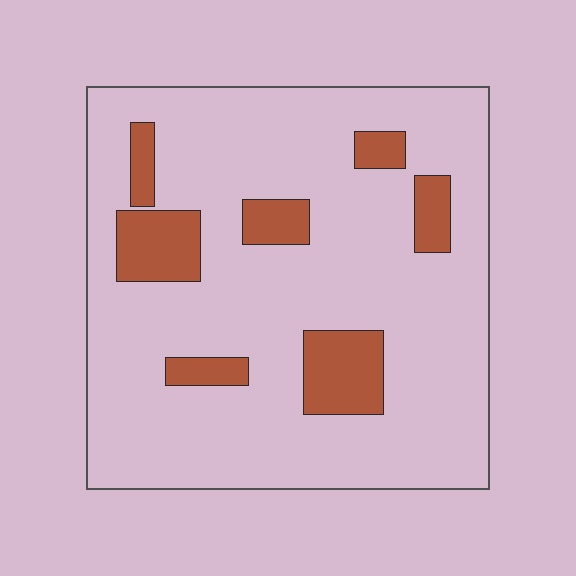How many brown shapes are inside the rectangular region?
7.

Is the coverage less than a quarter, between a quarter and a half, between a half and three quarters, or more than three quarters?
Less than a quarter.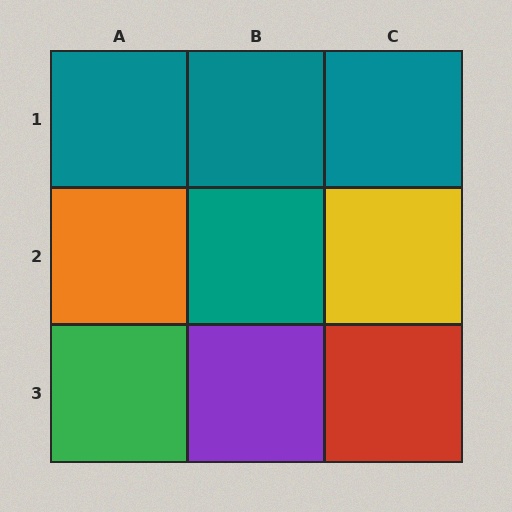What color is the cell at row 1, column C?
Teal.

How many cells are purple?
1 cell is purple.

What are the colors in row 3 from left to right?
Green, purple, red.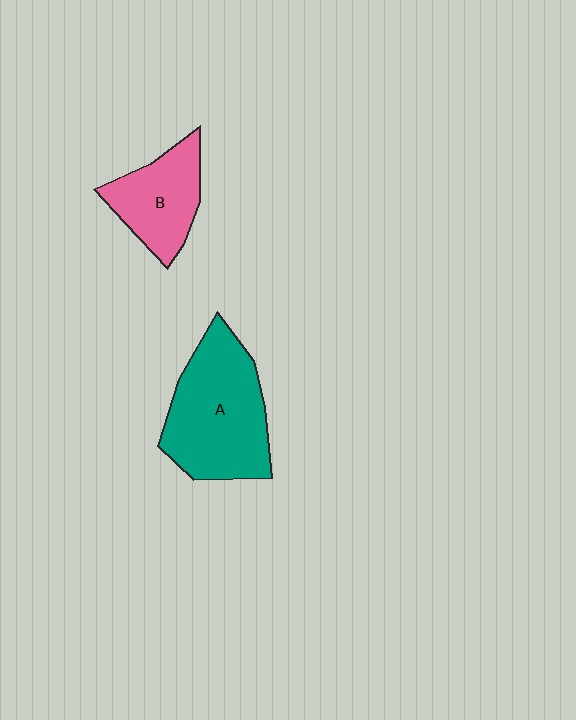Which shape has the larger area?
Shape A (teal).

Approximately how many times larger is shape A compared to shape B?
Approximately 1.7 times.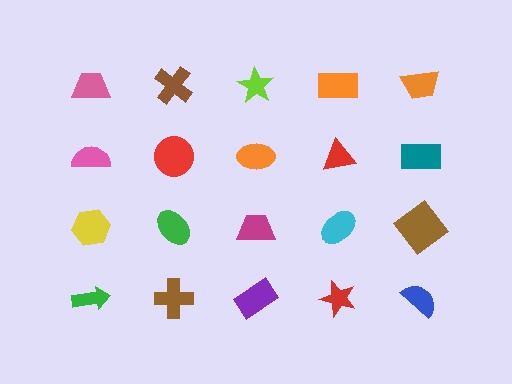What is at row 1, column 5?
An orange trapezoid.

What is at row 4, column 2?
A brown cross.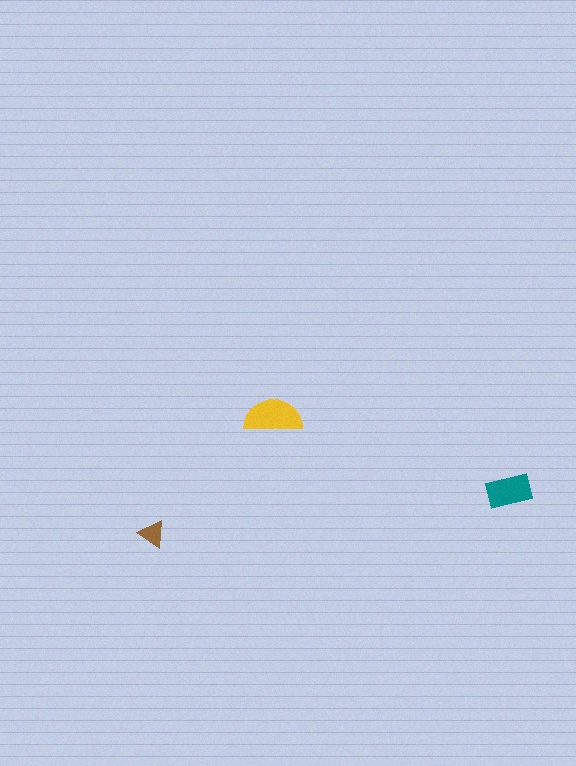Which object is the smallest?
The brown triangle.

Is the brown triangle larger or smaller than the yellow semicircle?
Smaller.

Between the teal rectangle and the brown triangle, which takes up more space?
The teal rectangle.